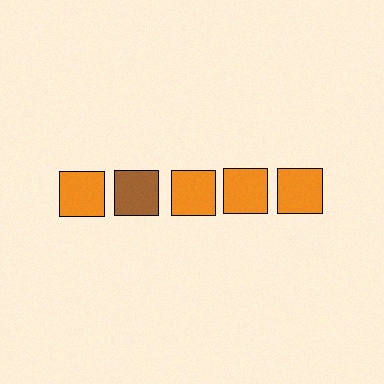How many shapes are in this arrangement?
There are 5 shapes arranged in a grid pattern.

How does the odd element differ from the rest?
It has a different color: brown instead of orange.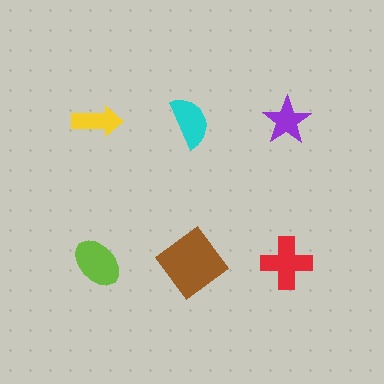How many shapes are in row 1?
3 shapes.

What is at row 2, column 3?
A red cross.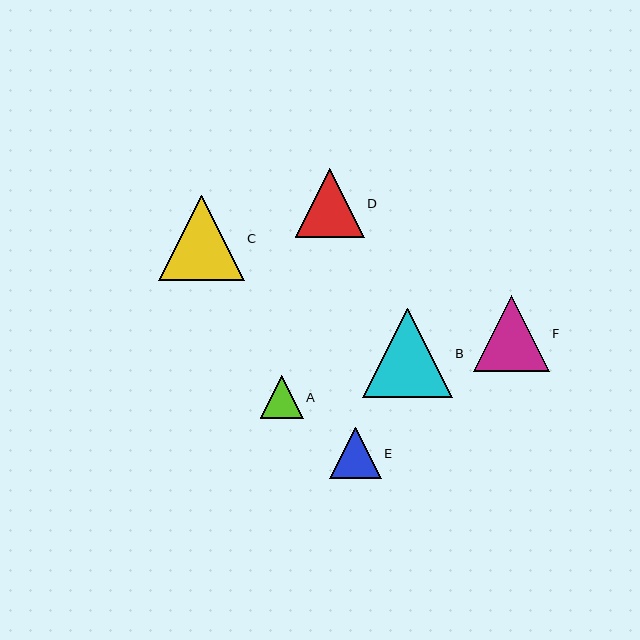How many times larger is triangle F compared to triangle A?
Triangle F is approximately 1.8 times the size of triangle A.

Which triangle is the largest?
Triangle B is the largest with a size of approximately 90 pixels.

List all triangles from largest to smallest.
From largest to smallest: B, C, F, D, E, A.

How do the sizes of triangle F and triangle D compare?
Triangle F and triangle D are approximately the same size.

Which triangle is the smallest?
Triangle A is the smallest with a size of approximately 43 pixels.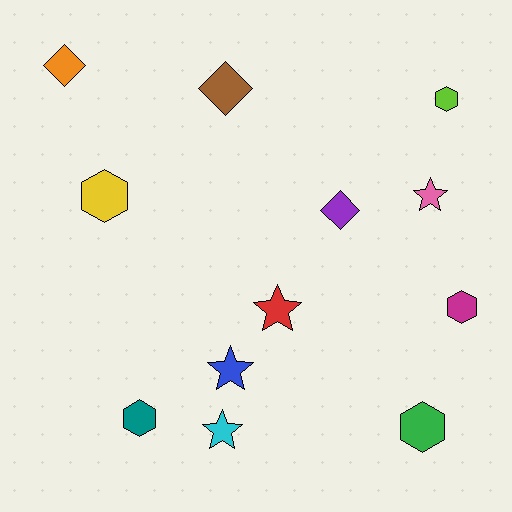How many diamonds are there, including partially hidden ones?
There are 3 diamonds.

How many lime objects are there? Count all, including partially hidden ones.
There is 1 lime object.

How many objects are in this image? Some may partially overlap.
There are 12 objects.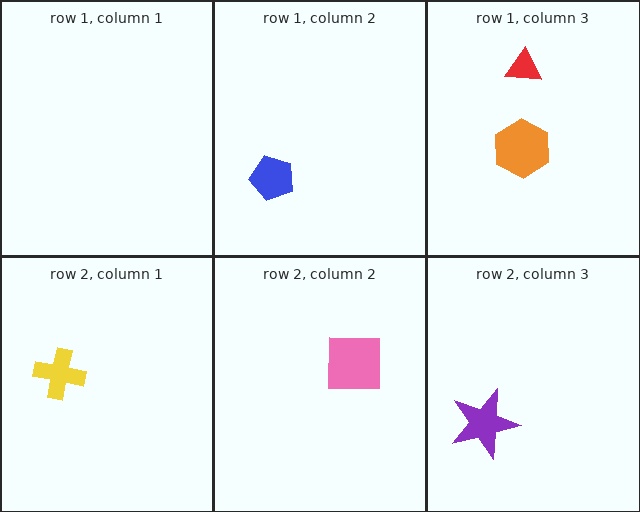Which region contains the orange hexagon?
The row 1, column 3 region.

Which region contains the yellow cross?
The row 2, column 1 region.